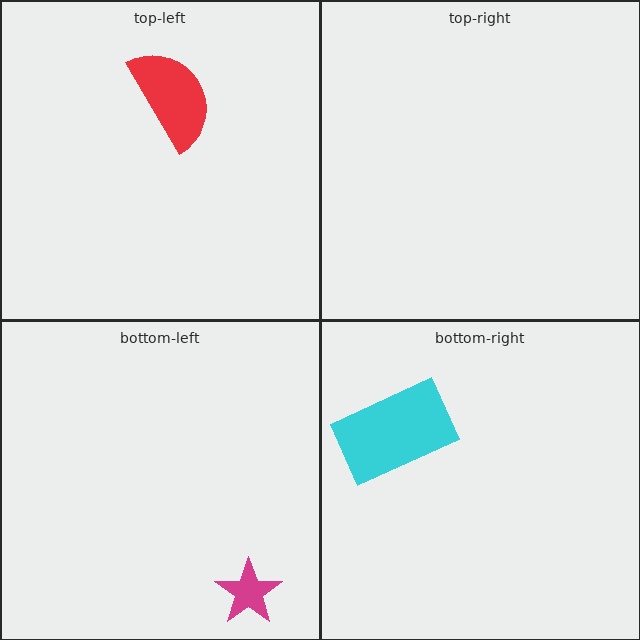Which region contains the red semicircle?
The top-left region.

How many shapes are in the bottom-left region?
1.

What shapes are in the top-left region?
The red semicircle.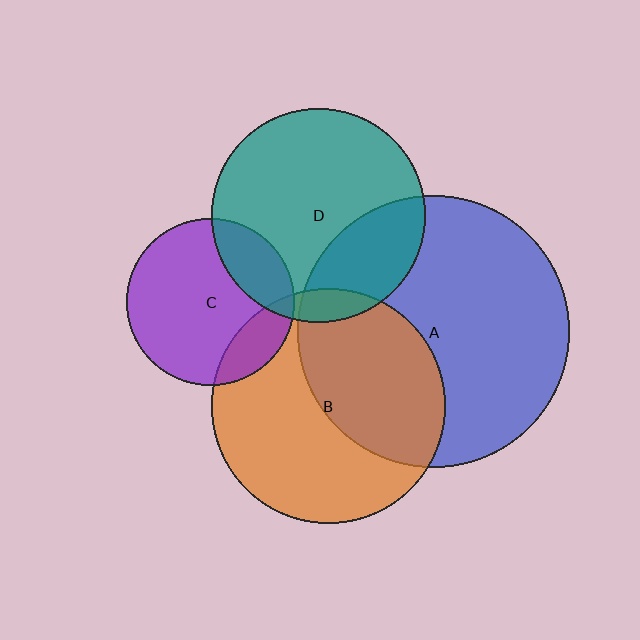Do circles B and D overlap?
Yes.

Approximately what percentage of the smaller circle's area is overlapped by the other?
Approximately 5%.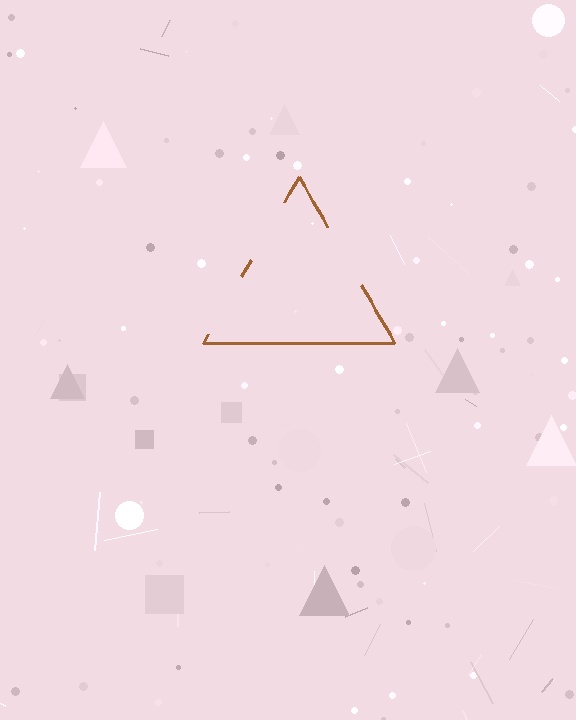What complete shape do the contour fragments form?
The contour fragments form a triangle.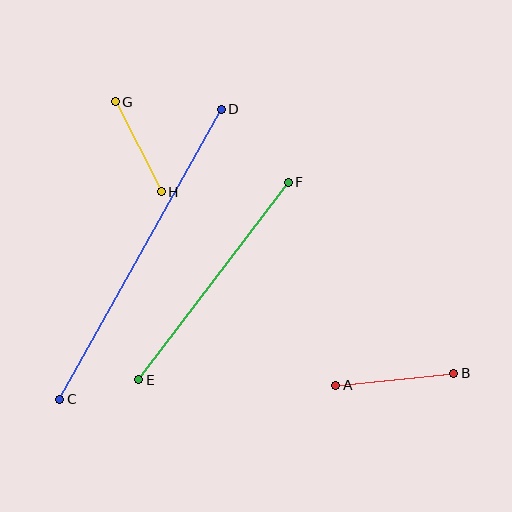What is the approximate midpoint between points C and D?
The midpoint is at approximately (141, 254) pixels.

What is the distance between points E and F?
The distance is approximately 248 pixels.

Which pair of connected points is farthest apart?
Points C and D are farthest apart.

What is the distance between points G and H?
The distance is approximately 101 pixels.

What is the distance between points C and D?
The distance is approximately 332 pixels.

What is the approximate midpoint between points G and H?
The midpoint is at approximately (138, 147) pixels.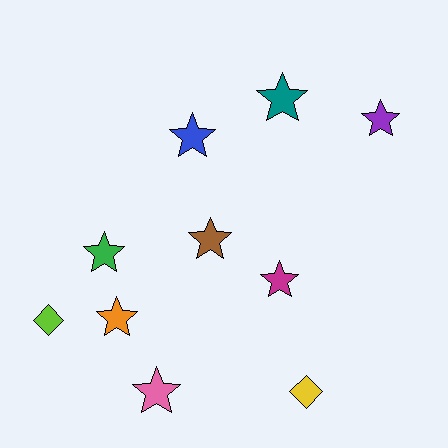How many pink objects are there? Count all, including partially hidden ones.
There is 1 pink object.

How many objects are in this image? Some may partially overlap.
There are 10 objects.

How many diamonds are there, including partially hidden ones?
There are 2 diamonds.